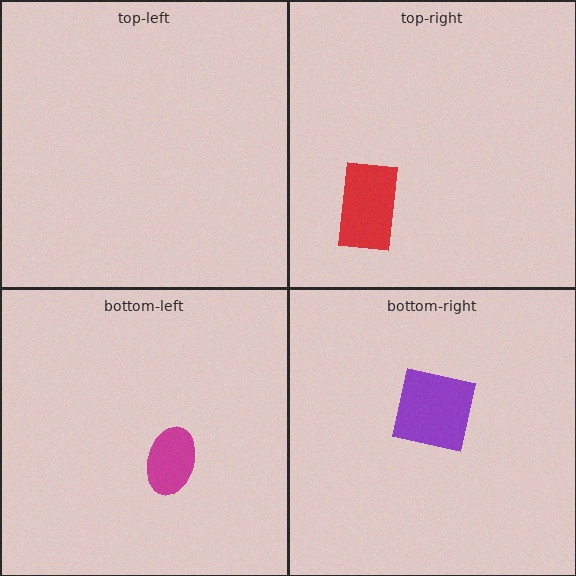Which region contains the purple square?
The bottom-right region.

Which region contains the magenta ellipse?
The bottom-left region.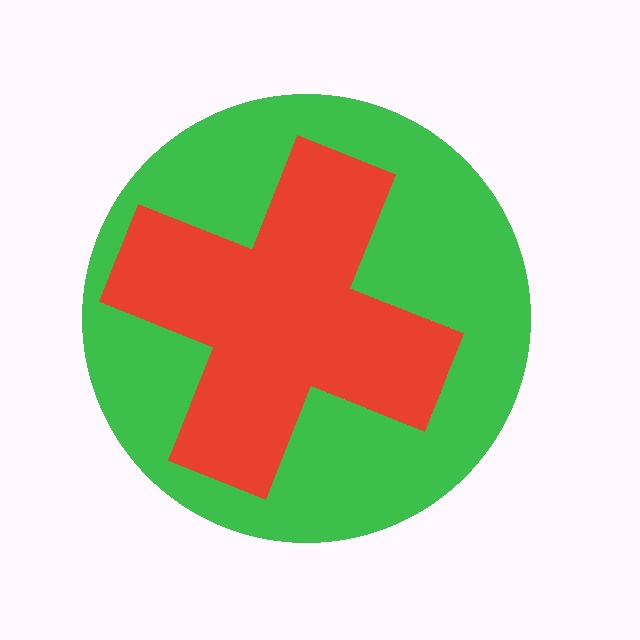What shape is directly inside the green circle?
The red cross.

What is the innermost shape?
The red cross.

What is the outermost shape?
The green circle.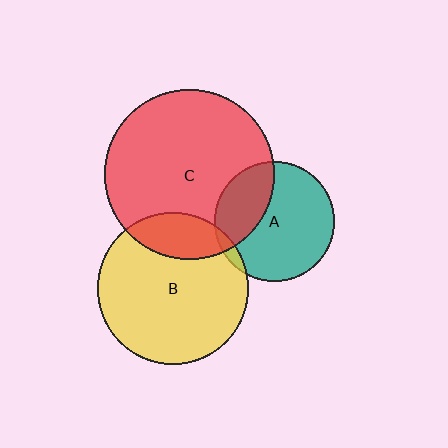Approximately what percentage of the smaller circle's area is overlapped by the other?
Approximately 5%.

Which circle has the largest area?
Circle C (red).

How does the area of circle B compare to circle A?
Approximately 1.6 times.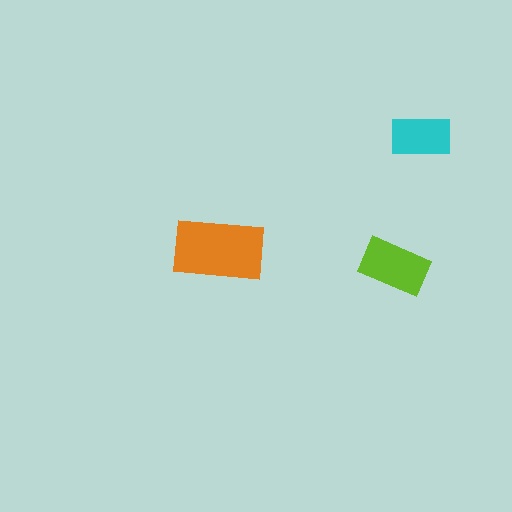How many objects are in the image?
There are 3 objects in the image.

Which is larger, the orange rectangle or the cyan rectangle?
The orange one.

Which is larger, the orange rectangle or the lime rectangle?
The orange one.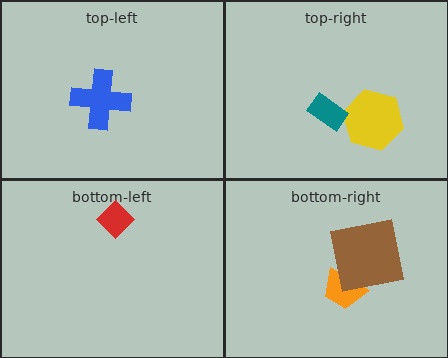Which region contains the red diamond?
The bottom-left region.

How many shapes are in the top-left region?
1.